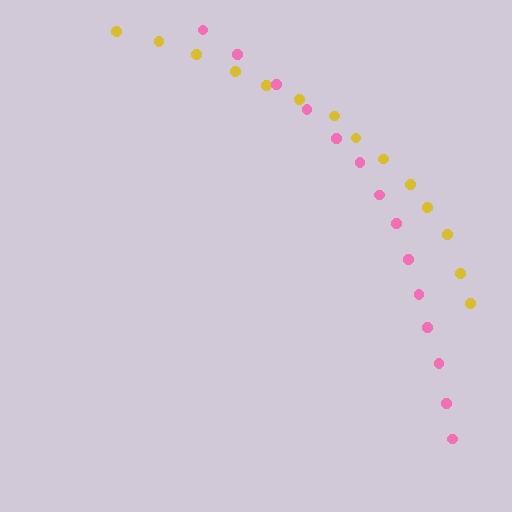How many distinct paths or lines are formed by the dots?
There are 2 distinct paths.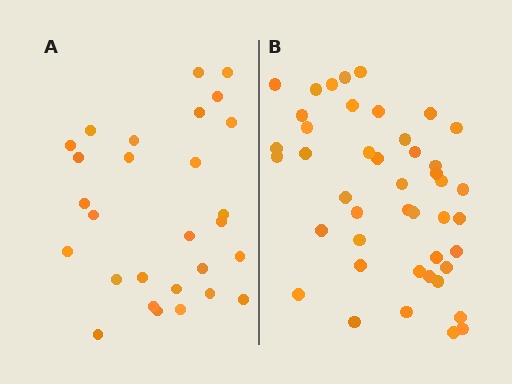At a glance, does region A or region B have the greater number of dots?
Region B (the right region) has more dots.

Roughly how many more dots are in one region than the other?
Region B has approximately 15 more dots than region A.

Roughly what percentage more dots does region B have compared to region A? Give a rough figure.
About 55% more.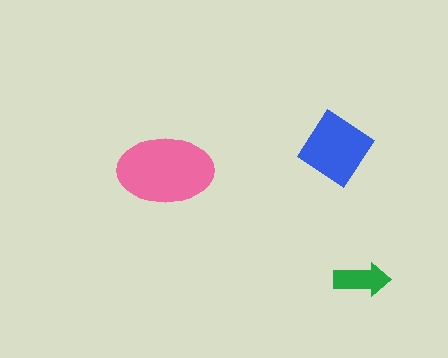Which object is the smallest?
The green arrow.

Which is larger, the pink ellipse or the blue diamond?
The pink ellipse.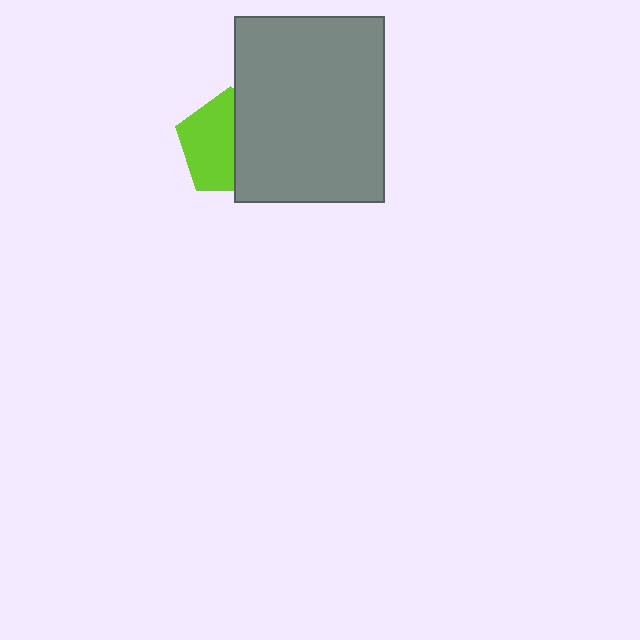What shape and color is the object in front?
The object in front is a gray rectangle.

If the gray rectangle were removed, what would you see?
You would see the complete lime pentagon.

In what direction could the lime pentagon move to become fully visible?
The lime pentagon could move left. That would shift it out from behind the gray rectangle entirely.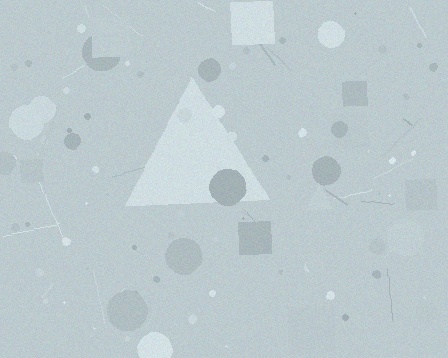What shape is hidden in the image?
A triangle is hidden in the image.